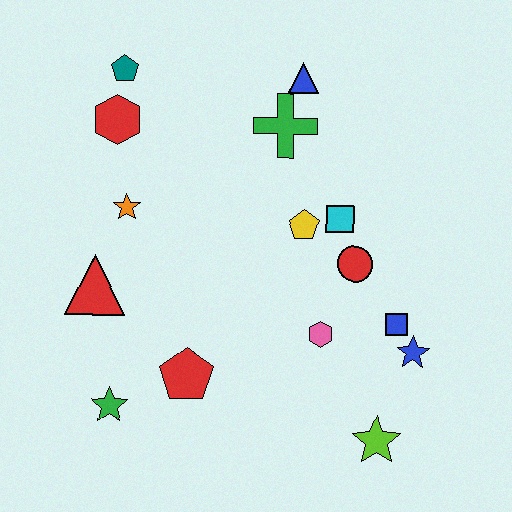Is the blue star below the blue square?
Yes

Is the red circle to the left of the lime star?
Yes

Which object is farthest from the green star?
The blue triangle is farthest from the green star.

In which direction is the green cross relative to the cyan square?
The green cross is above the cyan square.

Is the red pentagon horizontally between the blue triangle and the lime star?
No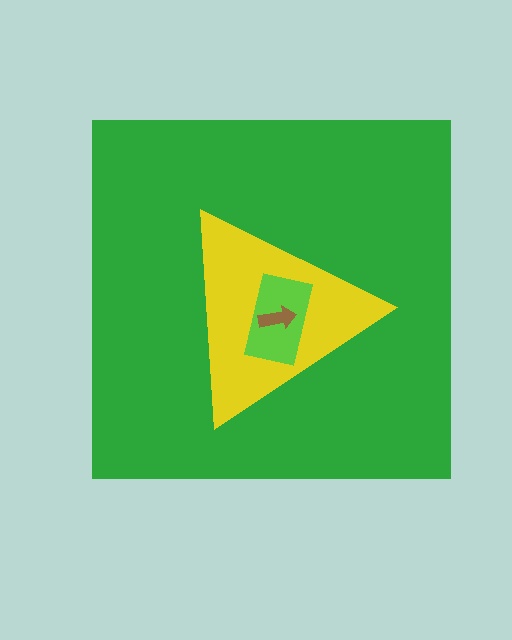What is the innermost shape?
The brown arrow.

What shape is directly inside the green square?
The yellow triangle.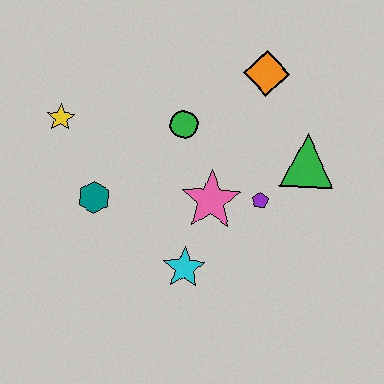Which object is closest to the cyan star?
The pink star is closest to the cyan star.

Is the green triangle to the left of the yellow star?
No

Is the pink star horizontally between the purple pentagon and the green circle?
Yes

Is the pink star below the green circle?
Yes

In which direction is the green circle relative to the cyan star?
The green circle is above the cyan star.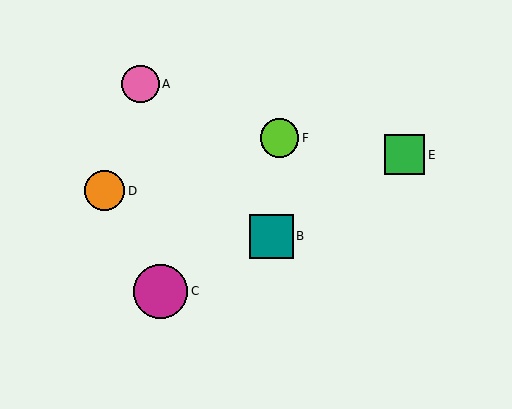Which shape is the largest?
The magenta circle (labeled C) is the largest.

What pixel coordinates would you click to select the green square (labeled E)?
Click at (405, 155) to select the green square E.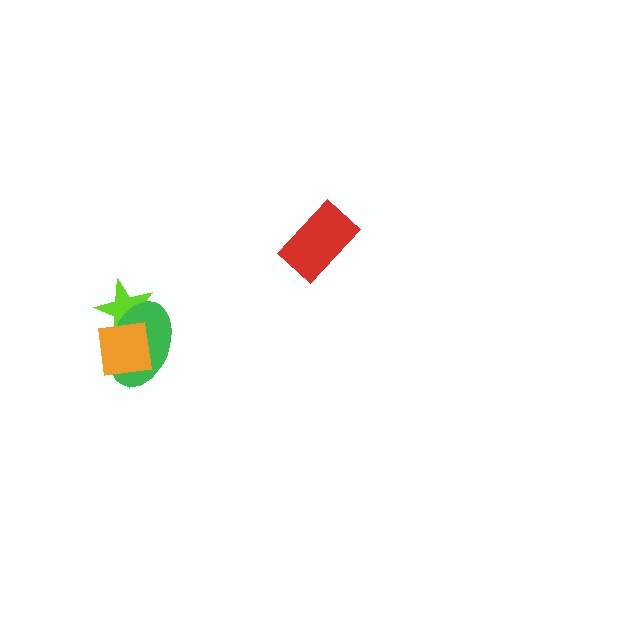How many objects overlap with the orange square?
2 objects overlap with the orange square.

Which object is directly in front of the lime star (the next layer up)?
The green ellipse is directly in front of the lime star.